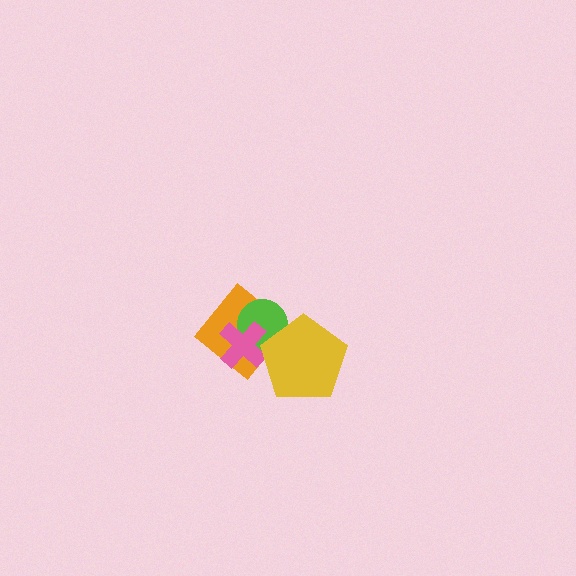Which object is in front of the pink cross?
The yellow pentagon is in front of the pink cross.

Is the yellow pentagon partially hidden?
No, no other shape covers it.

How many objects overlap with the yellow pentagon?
3 objects overlap with the yellow pentagon.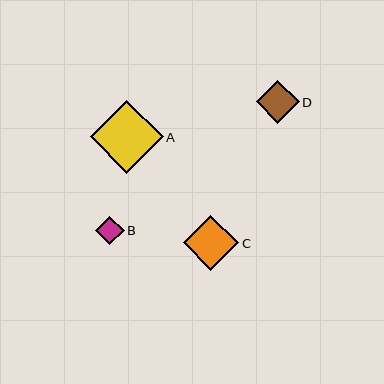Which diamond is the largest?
Diamond A is the largest with a size of approximately 73 pixels.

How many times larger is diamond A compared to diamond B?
Diamond A is approximately 2.5 times the size of diamond B.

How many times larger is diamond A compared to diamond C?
Diamond A is approximately 1.3 times the size of diamond C.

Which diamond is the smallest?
Diamond B is the smallest with a size of approximately 29 pixels.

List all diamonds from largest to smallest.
From largest to smallest: A, C, D, B.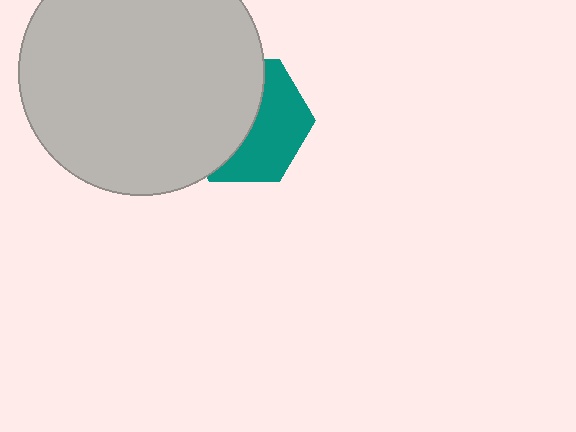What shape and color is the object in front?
The object in front is a light gray circle.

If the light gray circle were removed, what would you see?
You would see the complete teal hexagon.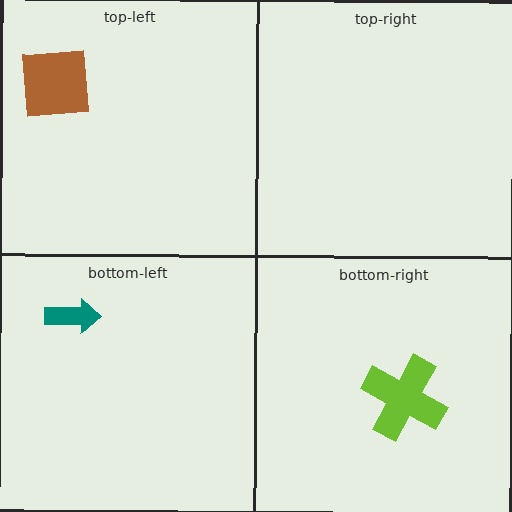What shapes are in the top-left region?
The brown square.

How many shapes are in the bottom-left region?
1.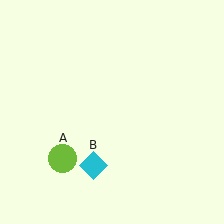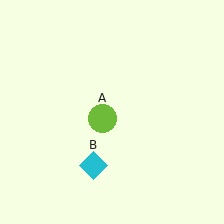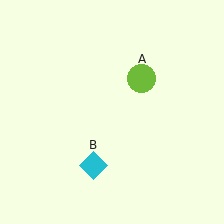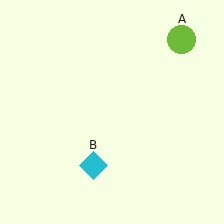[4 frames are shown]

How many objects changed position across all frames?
1 object changed position: lime circle (object A).